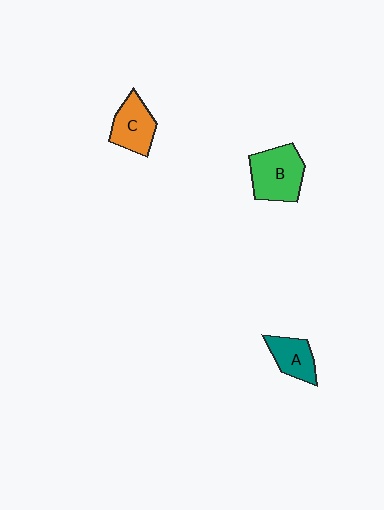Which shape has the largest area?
Shape B (green).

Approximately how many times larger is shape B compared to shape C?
Approximately 1.3 times.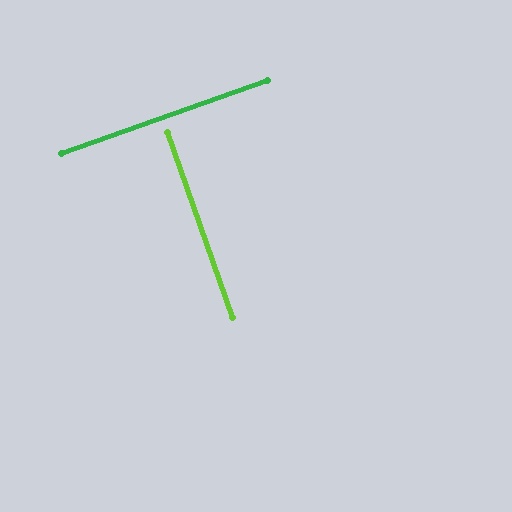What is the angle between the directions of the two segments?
Approximately 90 degrees.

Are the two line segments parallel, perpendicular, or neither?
Perpendicular — they meet at approximately 90°.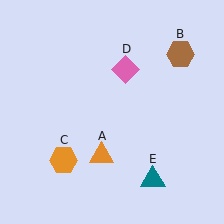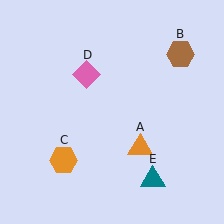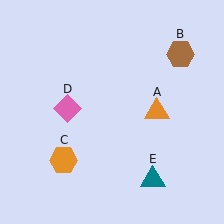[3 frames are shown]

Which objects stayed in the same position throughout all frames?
Brown hexagon (object B) and orange hexagon (object C) and teal triangle (object E) remained stationary.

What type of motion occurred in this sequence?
The orange triangle (object A), pink diamond (object D) rotated counterclockwise around the center of the scene.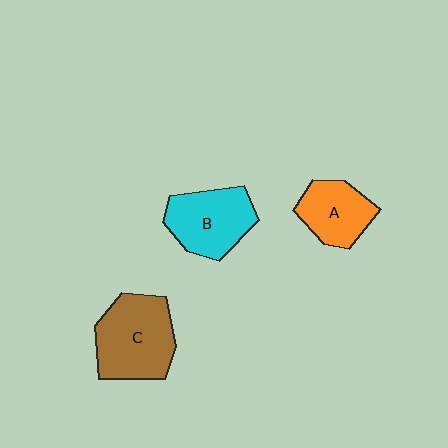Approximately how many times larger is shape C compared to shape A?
Approximately 1.5 times.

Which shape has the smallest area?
Shape A (orange).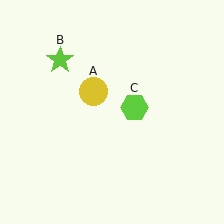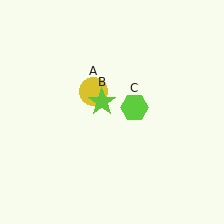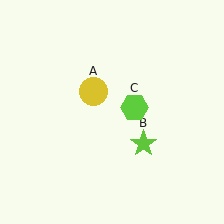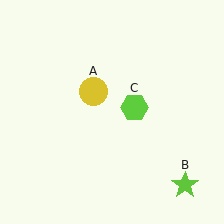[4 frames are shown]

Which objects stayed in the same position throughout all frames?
Yellow circle (object A) and lime hexagon (object C) remained stationary.